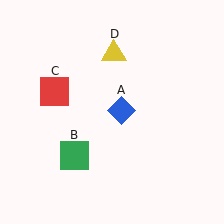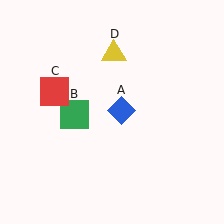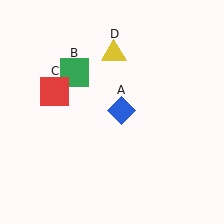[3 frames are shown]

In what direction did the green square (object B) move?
The green square (object B) moved up.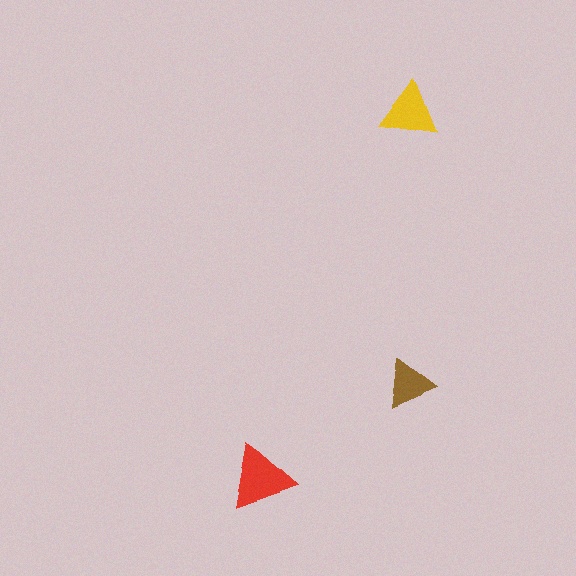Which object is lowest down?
The red triangle is bottommost.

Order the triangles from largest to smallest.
the red one, the yellow one, the brown one.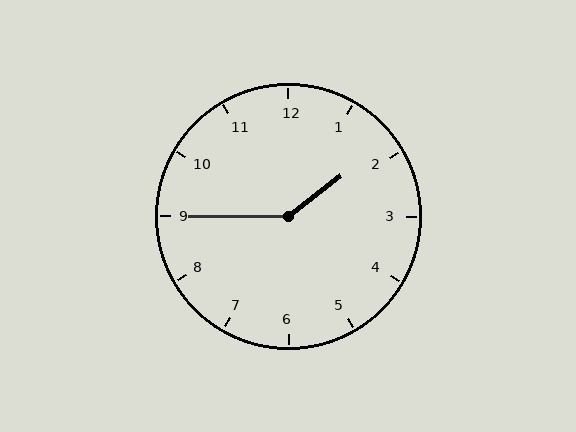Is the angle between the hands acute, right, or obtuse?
It is obtuse.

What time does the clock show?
1:45.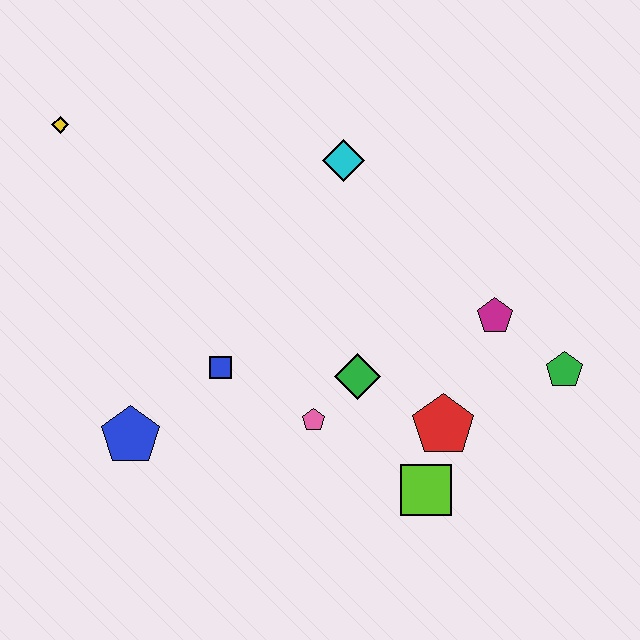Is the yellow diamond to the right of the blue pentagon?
No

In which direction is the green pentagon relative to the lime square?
The green pentagon is to the right of the lime square.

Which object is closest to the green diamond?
The pink pentagon is closest to the green diamond.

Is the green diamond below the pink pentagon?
No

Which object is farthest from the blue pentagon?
The green pentagon is farthest from the blue pentagon.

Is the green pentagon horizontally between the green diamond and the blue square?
No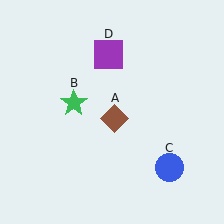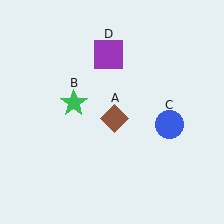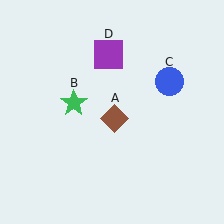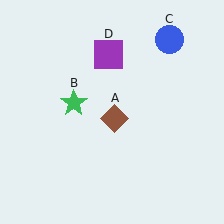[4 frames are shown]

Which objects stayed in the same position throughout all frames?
Brown diamond (object A) and green star (object B) and purple square (object D) remained stationary.